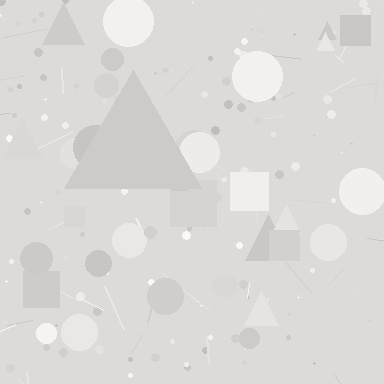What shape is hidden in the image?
A triangle is hidden in the image.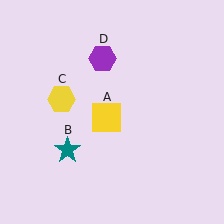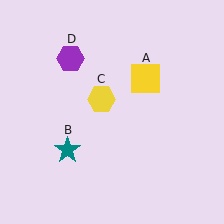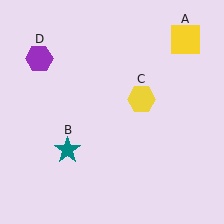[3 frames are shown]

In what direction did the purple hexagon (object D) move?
The purple hexagon (object D) moved left.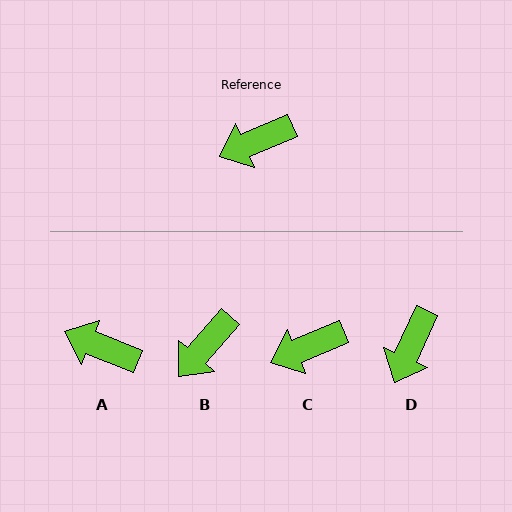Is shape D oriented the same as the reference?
No, it is off by about 43 degrees.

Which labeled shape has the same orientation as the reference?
C.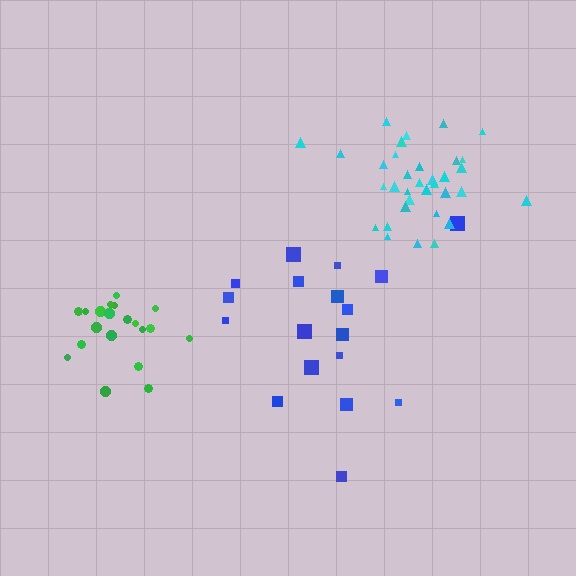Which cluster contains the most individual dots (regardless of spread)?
Cyan (34).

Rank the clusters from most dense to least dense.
cyan, green, blue.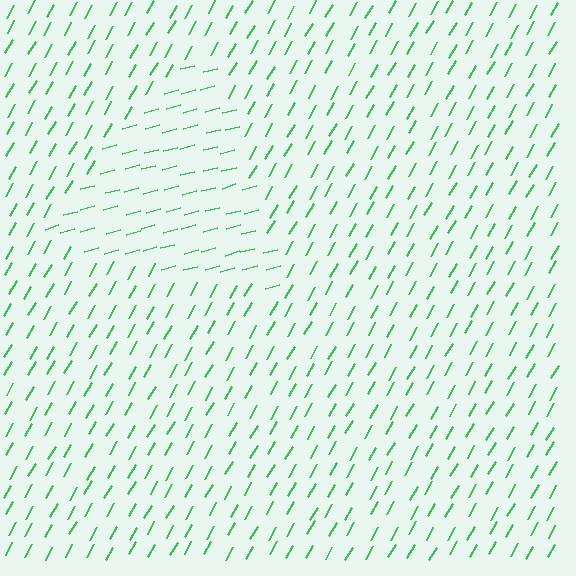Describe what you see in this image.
The image is filled with small green line segments. A triangle region in the image has lines oriented differently from the surrounding lines, creating a visible texture boundary.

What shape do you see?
I see a triangle.